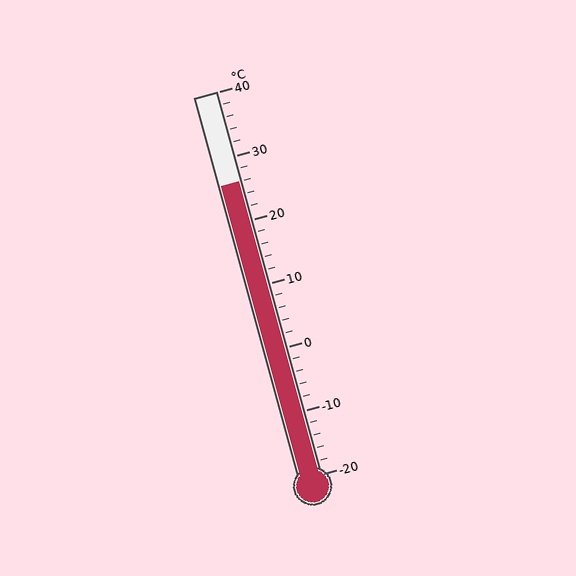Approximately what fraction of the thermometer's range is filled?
The thermometer is filled to approximately 75% of its range.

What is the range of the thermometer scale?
The thermometer scale ranges from -20°C to 40°C.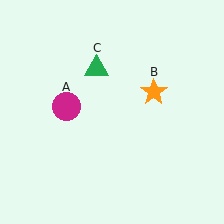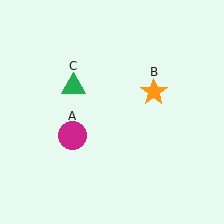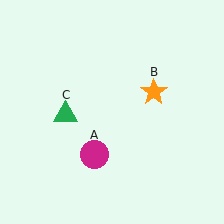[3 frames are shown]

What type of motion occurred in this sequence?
The magenta circle (object A), green triangle (object C) rotated counterclockwise around the center of the scene.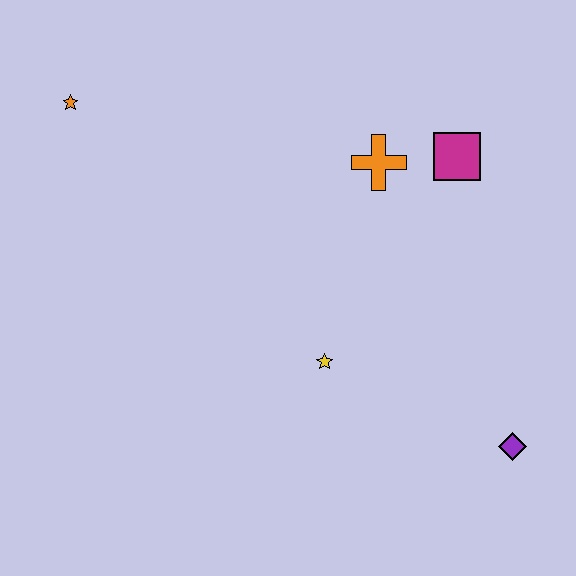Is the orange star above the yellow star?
Yes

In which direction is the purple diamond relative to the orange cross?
The purple diamond is below the orange cross.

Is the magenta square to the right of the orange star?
Yes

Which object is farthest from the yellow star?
The orange star is farthest from the yellow star.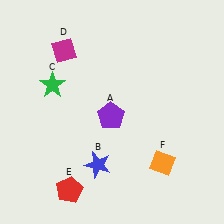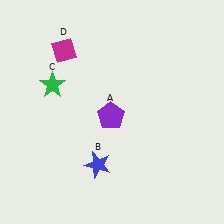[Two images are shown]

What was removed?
The red pentagon (E), the orange diamond (F) were removed in Image 2.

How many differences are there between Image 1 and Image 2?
There are 2 differences between the two images.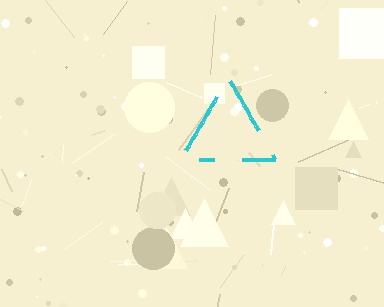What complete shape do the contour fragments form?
The contour fragments form a triangle.